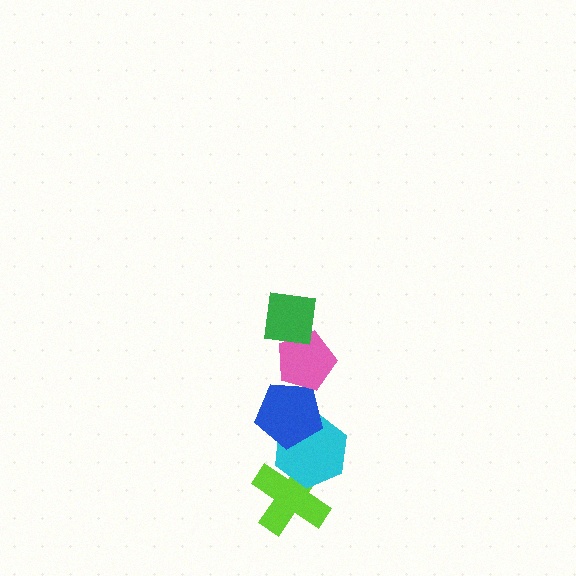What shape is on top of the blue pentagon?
The pink pentagon is on top of the blue pentagon.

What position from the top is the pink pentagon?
The pink pentagon is 2nd from the top.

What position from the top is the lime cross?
The lime cross is 5th from the top.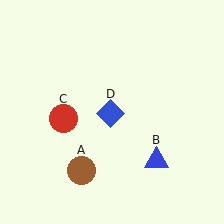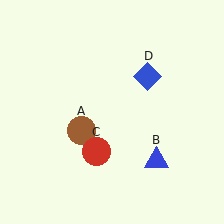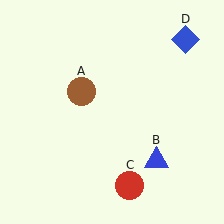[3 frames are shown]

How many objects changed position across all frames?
3 objects changed position: brown circle (object A), red circle (object C), blue diamond (object D).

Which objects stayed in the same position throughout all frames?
Blue triangle (object B) remained stationary.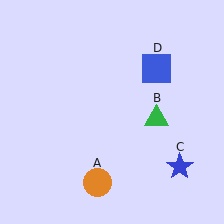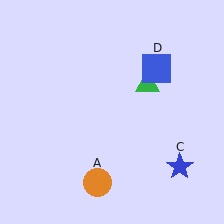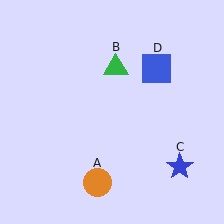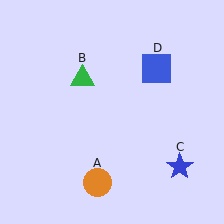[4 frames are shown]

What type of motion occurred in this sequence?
The green triangle (object B) rotated counterclockwise around the center of the scene.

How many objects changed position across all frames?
1 object changed position: green triangle (object B).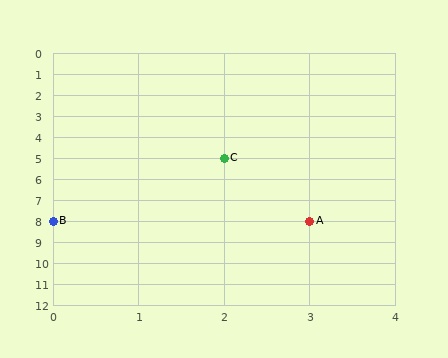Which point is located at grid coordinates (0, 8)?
Point B is at (0, 8).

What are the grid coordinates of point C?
Point C is at grid coordinates (2, 5).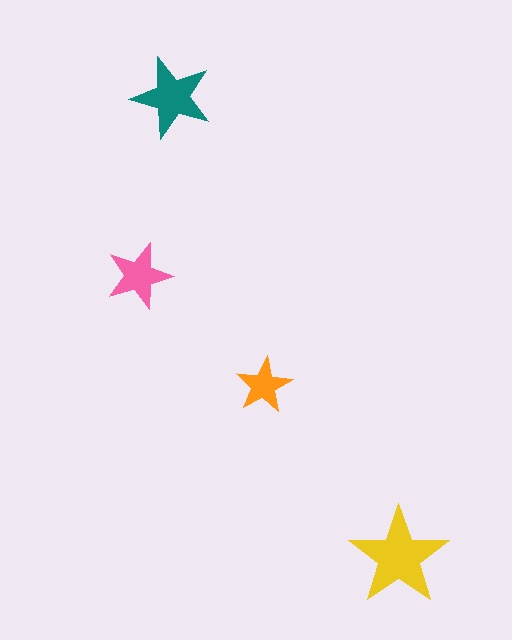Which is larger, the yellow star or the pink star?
The yellow one.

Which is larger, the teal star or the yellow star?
The yellow one.